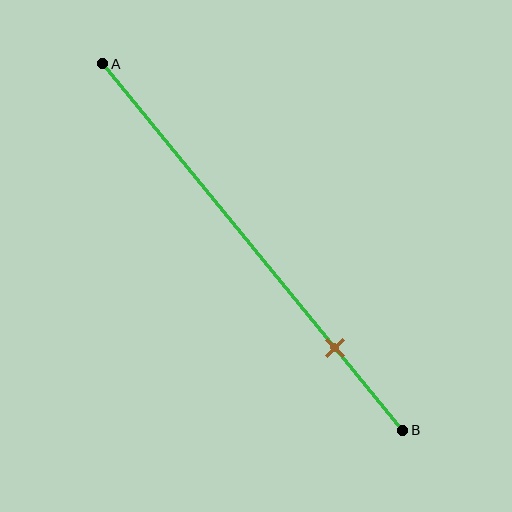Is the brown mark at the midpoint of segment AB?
No, the mark is at about 80% from A, not at the 50% midpoint.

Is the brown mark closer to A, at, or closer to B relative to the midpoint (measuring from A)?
The brown mark is closer to point B than the midpoint of segment AB.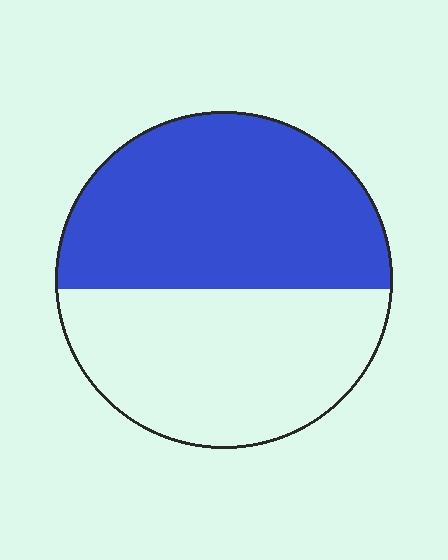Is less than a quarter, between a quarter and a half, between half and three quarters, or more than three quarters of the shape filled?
Between half and three quarters.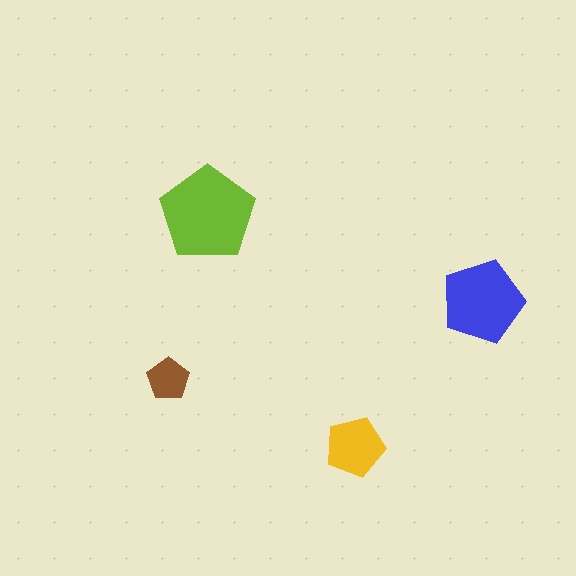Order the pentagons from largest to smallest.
the lime one, the blue one, the yellow one, the brown one.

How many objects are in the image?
There are 4 objects in the image.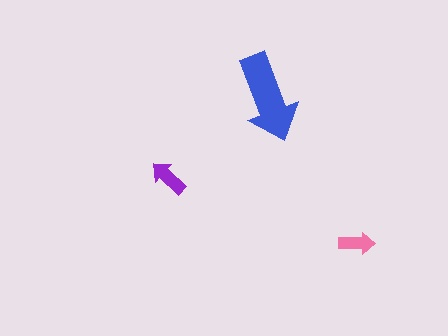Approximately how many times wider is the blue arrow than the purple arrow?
About 2.5 times wider.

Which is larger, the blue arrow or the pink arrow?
The blue one.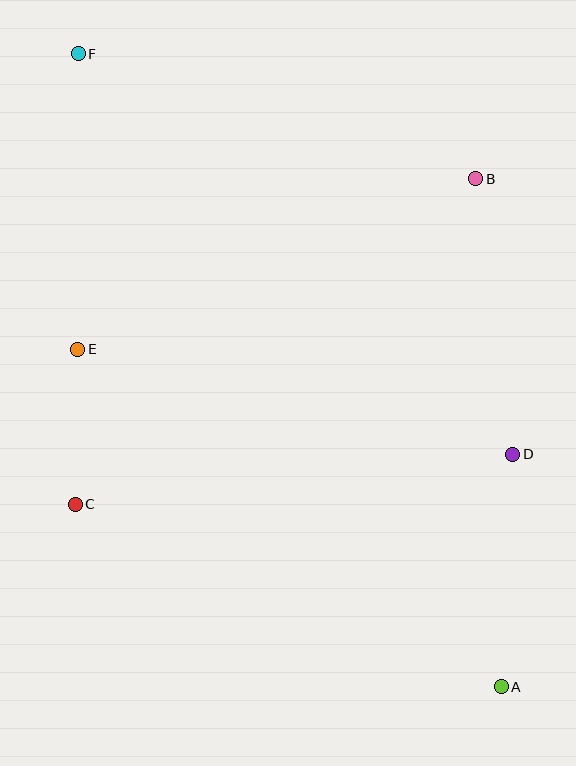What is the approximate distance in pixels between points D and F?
The distance between D and F is approximately 591 pixels.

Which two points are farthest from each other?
Points A and F are farthest from each other.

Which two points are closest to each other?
Points C and E are closest to each other.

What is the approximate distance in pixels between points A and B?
The distance between A and B is approximately 509 pixels.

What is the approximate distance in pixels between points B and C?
The distance between B and C is approximately 516 pixels.